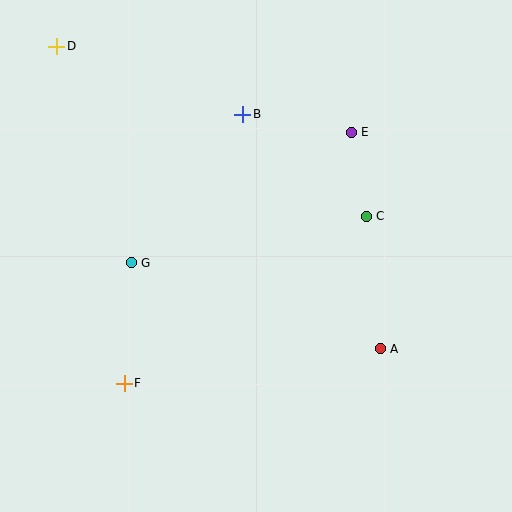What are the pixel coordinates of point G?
Point G is at (131, 263).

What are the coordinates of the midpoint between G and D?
The midpoint between G and D is at (94, 155).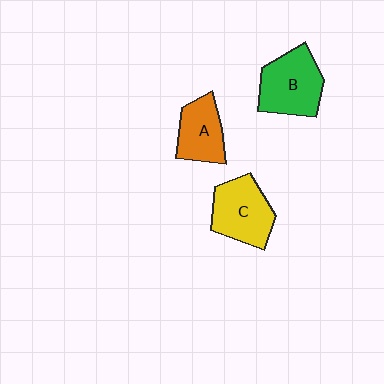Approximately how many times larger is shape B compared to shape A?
Approximately 1.3 times.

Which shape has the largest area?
Shape B (green).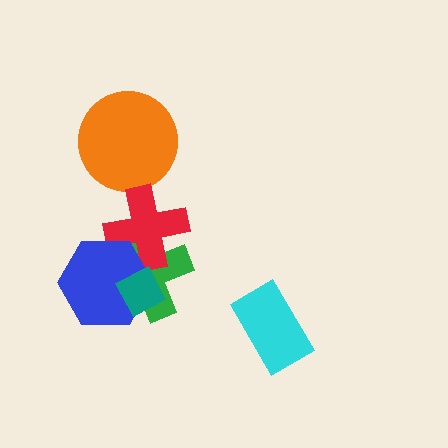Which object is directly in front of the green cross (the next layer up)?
The red cross is directly in front of the green cross.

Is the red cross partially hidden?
Yes, it is partially covered by another shape.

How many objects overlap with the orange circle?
0 objects overlap with the orange circle.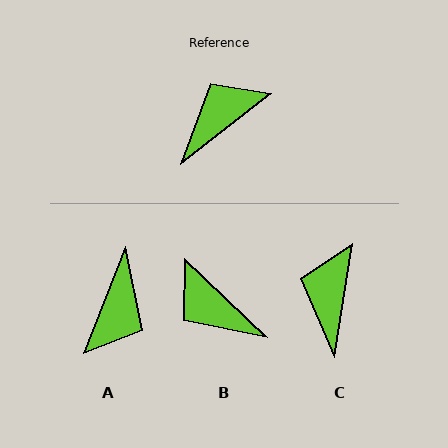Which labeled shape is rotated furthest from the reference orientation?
A, about 149 degrees away.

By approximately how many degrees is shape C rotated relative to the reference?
Approximately 43 degrees counter-clockwise.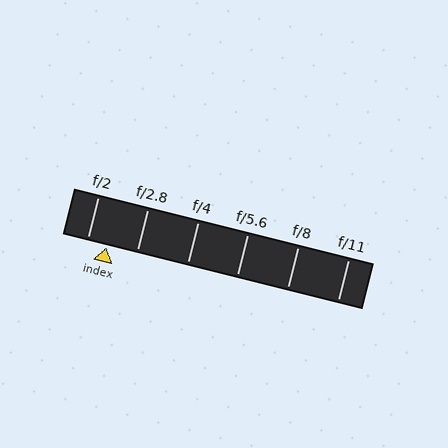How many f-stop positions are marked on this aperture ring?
There are 6 f-stop positions marked.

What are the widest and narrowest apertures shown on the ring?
The widest aperture shown is f/2 and the narrowest is f/11.